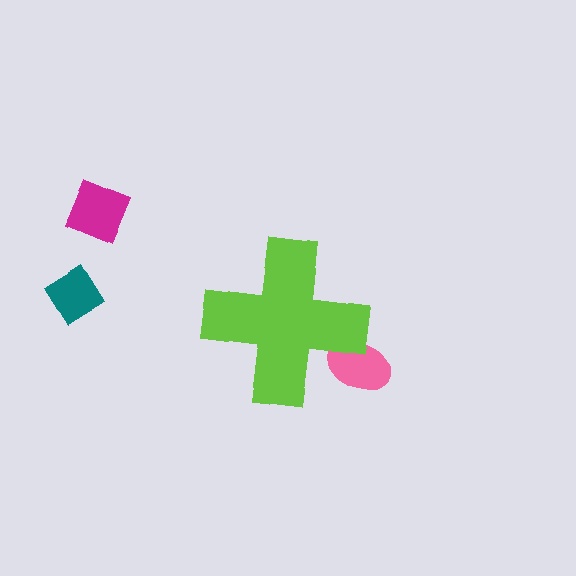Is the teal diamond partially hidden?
No, the teal diamond is fully visible.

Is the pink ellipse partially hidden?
Yes, the pink ellipse is partially hidden behind the lime cross.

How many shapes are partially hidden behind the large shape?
1 shape is partially hidden.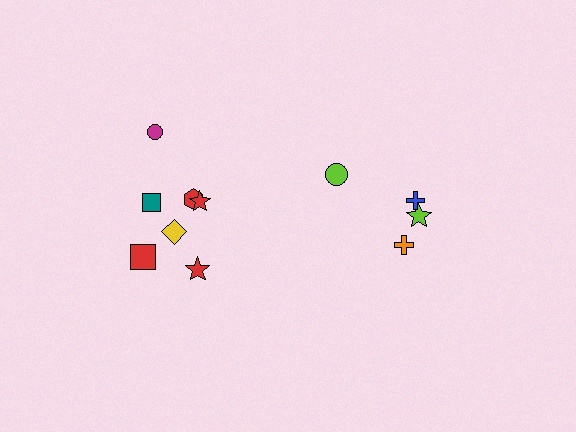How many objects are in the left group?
There are 7 objects.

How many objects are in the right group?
There are 4 objects.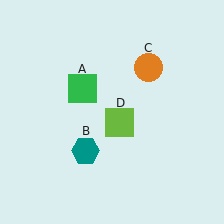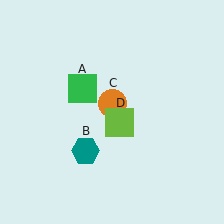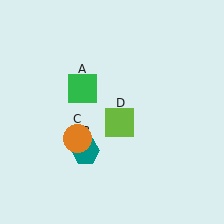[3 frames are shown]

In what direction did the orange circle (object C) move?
The orange circle (object C) moved down and to the left.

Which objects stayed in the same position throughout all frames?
Green square (object A) and teal hexagon (object B) and lime square (object D) remained stationary.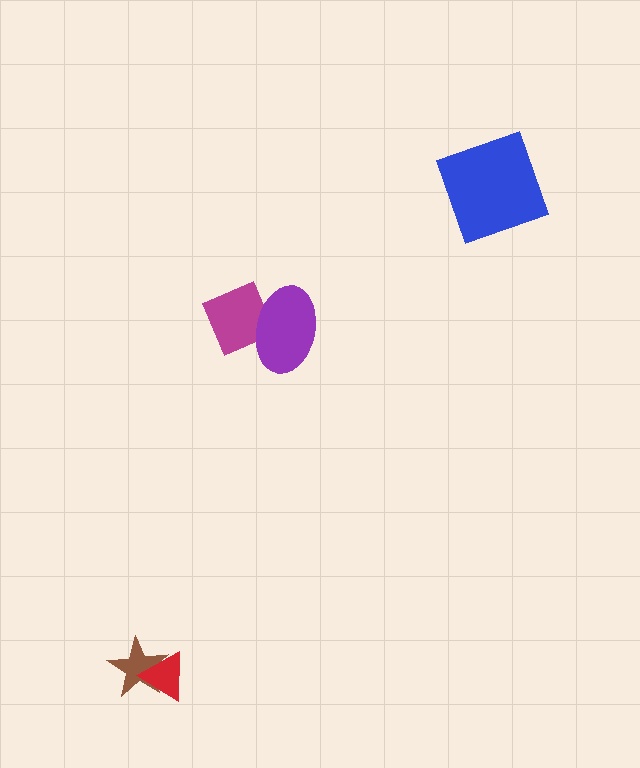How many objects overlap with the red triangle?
1 object overlaps with the red triangle.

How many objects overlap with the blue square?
0 objects overlap with the blue square.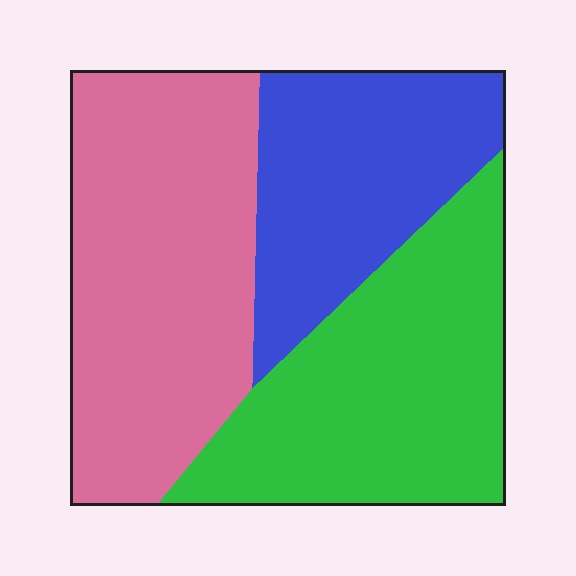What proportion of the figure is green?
Green covers around 35% of the figure.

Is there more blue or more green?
Green.